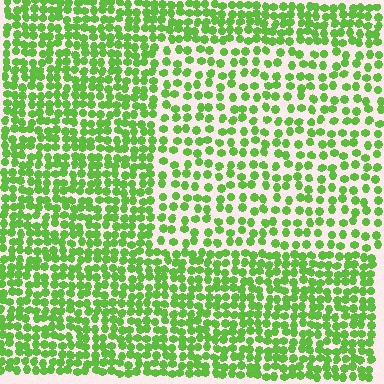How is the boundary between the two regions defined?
The boundary is defined by a change in element density (approximately 1.7x ratio). All elements are the same color, size, and shape.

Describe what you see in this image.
The image contains small lime elements arranged at two different densities. A rectangle-shaped region is visible where the elements are less densely packed than the surrounding area.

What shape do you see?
I see a rectangle.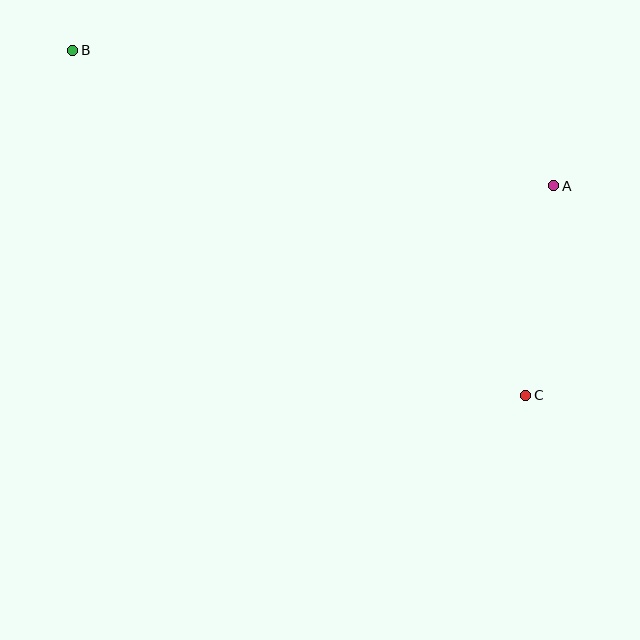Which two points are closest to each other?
Points A and C are closest to each other.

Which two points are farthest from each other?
Points B and C are farthest from each other.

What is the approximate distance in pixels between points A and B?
The distance between A and B is approximately 500 pixels.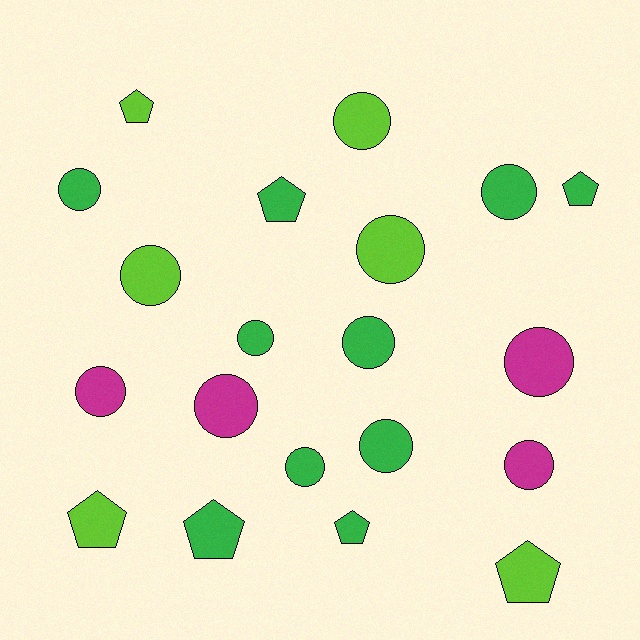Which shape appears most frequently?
Circle, with 13 objects.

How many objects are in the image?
There are 20 objects.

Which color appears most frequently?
Green, with 10 objects.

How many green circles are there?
There are 6 green circles.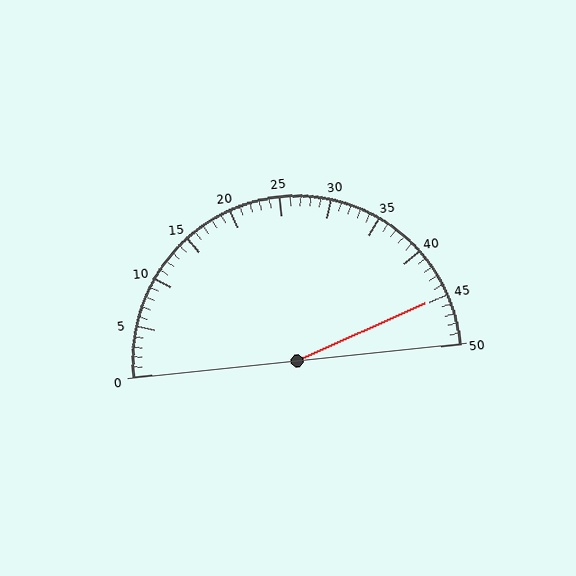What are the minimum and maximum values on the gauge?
The gauge ranges from 0 to 50.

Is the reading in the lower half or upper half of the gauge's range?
The reading is in the upper half of the range (0 to 50).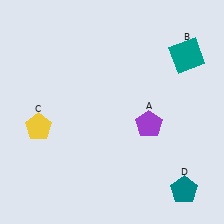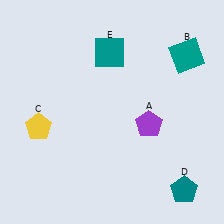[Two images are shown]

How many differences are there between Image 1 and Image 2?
There is 1 difference between the two images.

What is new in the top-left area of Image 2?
A teal square (E) was added in the top-left area of Image 2.